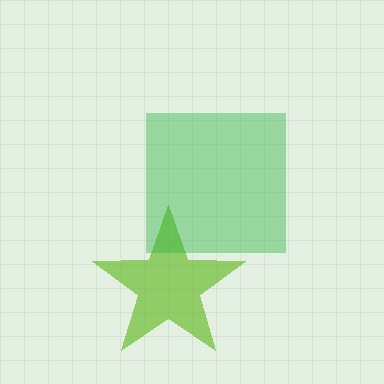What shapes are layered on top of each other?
The layered shapes are: a lime star, a green square.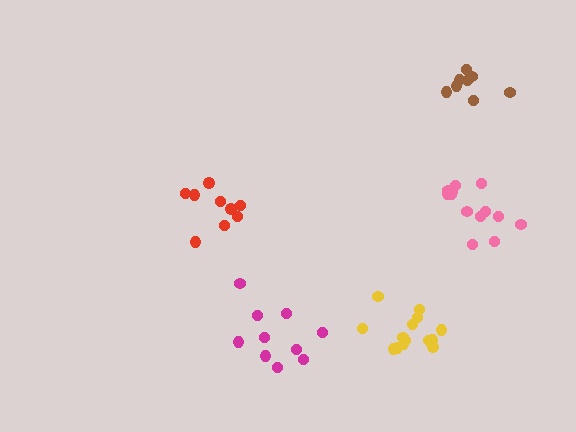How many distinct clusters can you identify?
There are 5 distinct clusters.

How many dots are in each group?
Group 1: 13 dots, Group 2: 10 dots, Group 3: 8 dots, Group 4: 10 dots, Group 5: 14 dots (55 total).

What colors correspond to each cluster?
The clusters are colored: pink, magenta, brown, red, yellow.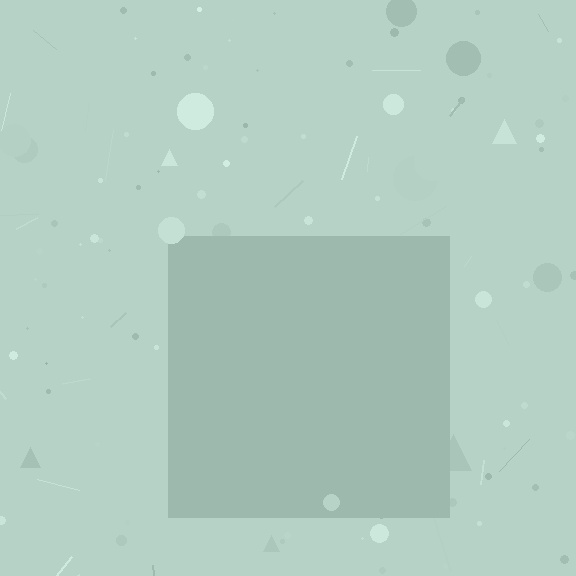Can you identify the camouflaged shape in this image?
The camouflaged shape is a square.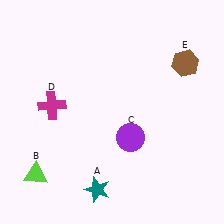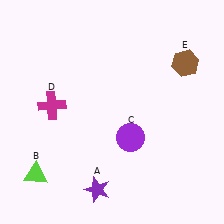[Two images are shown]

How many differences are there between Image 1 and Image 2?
There is 1 difference between the two images.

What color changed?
The star (A) changed from teal in Image 1 to purple in Image 2.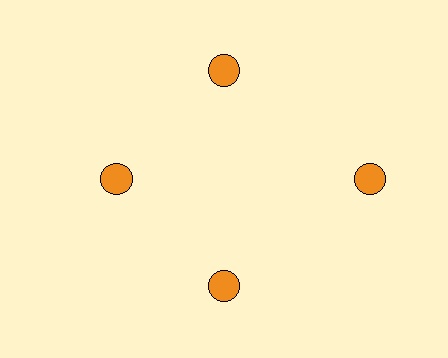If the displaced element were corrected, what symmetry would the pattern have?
It would have 4-fold rotational symmetry — the pattern would map onto itself every 90 degrees.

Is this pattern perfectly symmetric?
No. The 4 orange circles are arranged in a ring, but one element near the 3 o'clock position is pushed outward from the center, breaking the 4-fold rotational symmetry.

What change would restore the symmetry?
The symmetry would be restored by moving it inward, back onto the ring so that all 4 circles sit at equal angles and equal distance from the center.